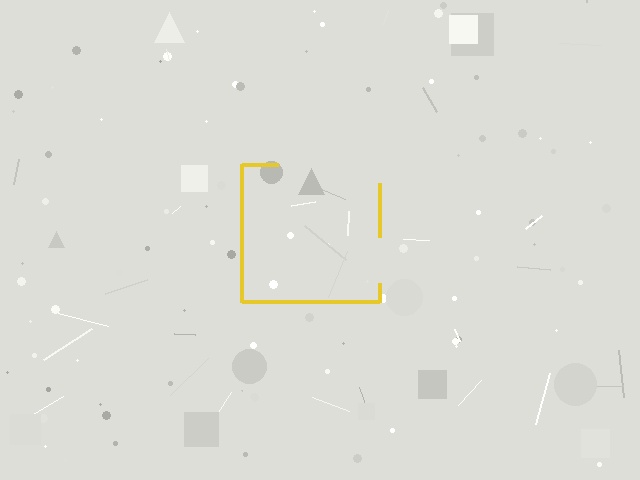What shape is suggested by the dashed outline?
The dashed outline suggests a square.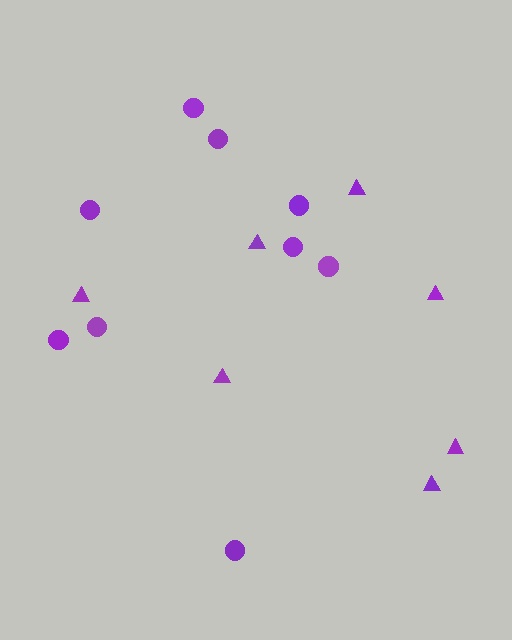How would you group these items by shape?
There are 2 groups: one group of circles (9) and one group of triangles (7).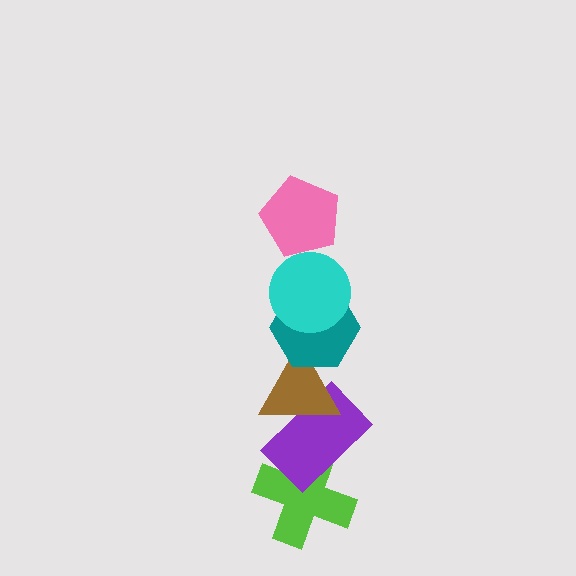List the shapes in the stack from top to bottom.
From top to bottom: the pink pentagon, the cyan circle, the teal hexagon, the brown triangle, the purple rectangle, the lime cross.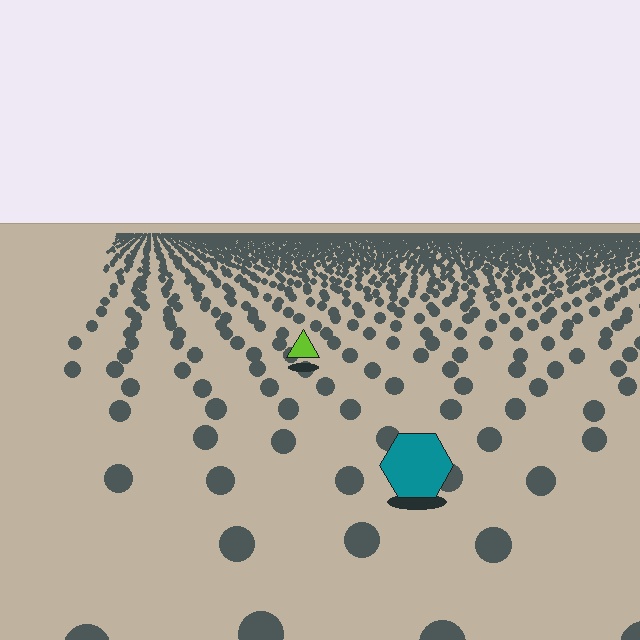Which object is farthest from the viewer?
The lime triangle is farthest from the viewer. It appears smaller and the ground texture around it is denser.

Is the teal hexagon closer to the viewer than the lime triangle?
Yes. The teal hexagon is closer — you can tell from the texture gradient: the ground texture is coarser near it.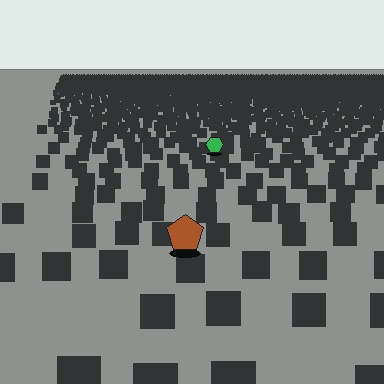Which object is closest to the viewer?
The brown pentagon is closest. The texture marks near it are larger and more spread out.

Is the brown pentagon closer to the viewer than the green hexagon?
Yes. The brown pentagon is closer — you can tell from the texture gradient: the ground texture is coarser near it.